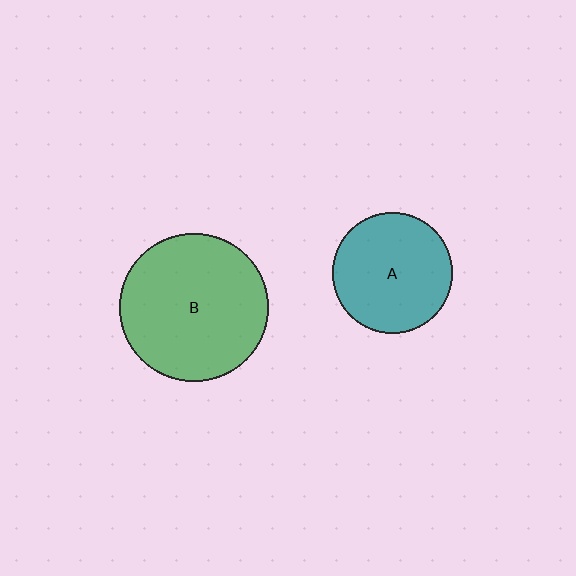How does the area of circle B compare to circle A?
Approximately 1.5 times.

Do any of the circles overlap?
No, none of the circles overlap.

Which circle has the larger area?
Circle B (green).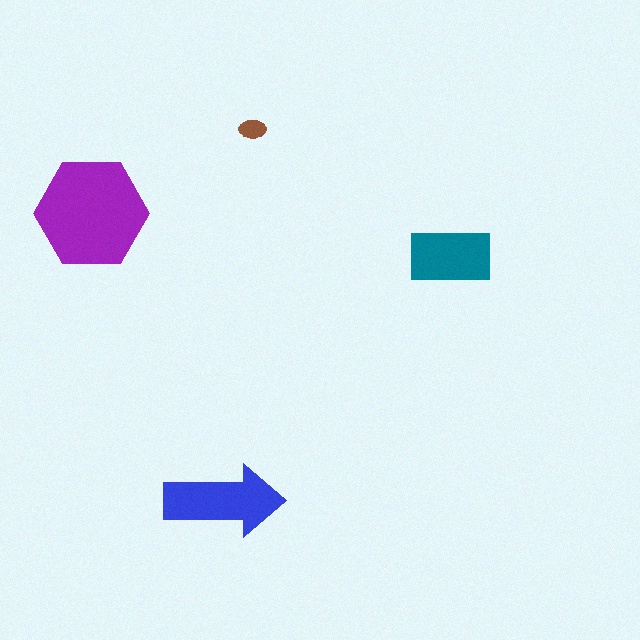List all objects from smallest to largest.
The brown ellipse, the teal rectangle, the blue arrow, the purple hexagon.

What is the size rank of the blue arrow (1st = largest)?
2nd.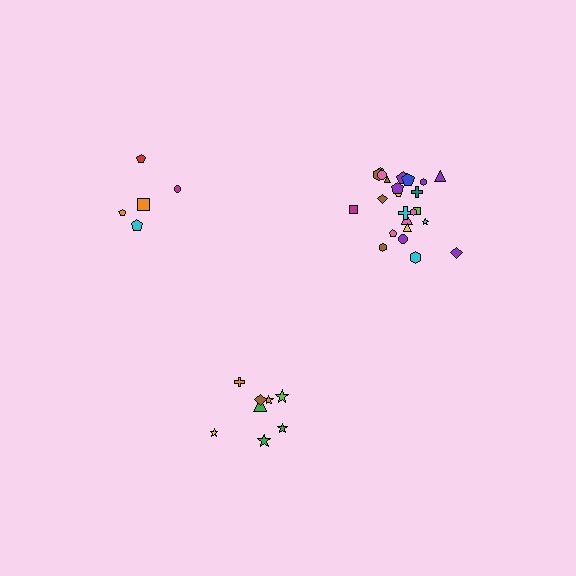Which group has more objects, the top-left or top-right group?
The top-right group.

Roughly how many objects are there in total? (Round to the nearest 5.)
Roughly 40 objects in total.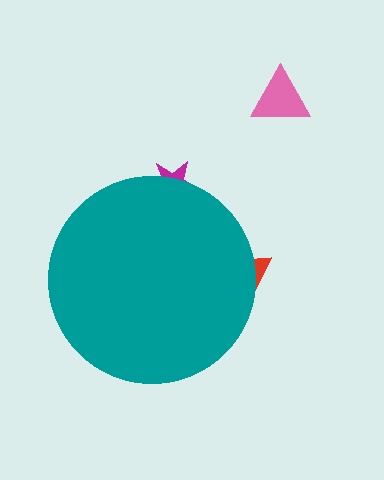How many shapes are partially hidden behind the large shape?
2 shapes are partially hidden.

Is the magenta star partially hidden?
Yes, the magenta star is partially hidden behind the teal circle.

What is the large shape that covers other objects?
A teal circle.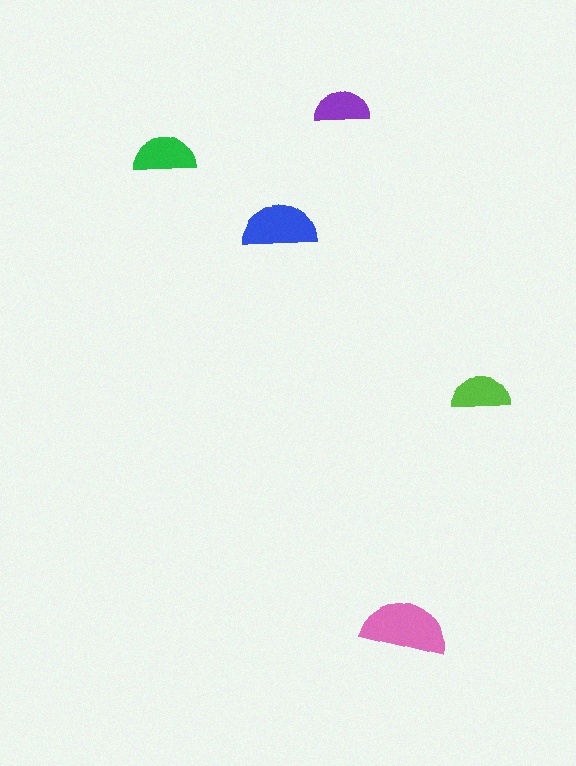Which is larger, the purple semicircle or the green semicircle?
The green one.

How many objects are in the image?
There are 5 objects in the image.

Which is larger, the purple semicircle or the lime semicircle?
The lime one.